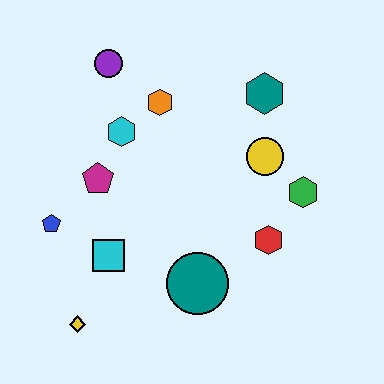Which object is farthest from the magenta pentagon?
The green hexagon is farthest from the magenta pentagon.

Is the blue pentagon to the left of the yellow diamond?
Yes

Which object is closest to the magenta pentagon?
The cyan hexagon is closest to the magenta pentagon.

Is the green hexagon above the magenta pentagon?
No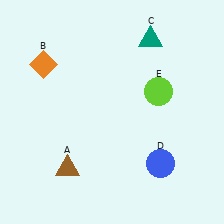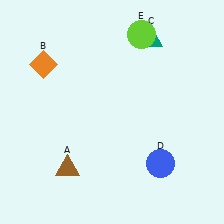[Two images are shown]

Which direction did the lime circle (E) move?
The lime circle (E) moved up.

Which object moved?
The lime circle (E) moved up.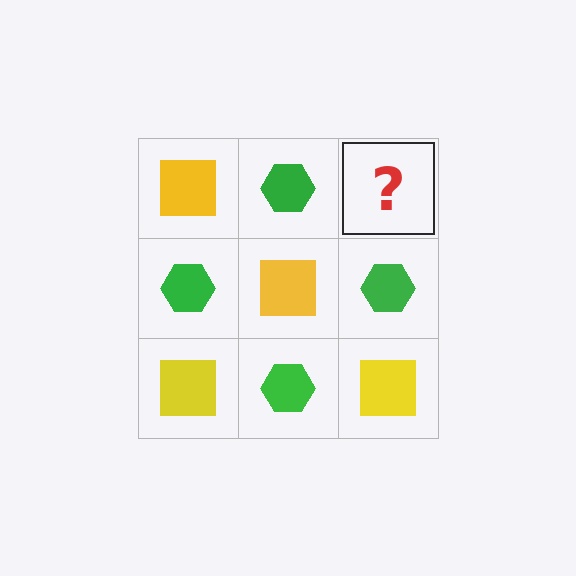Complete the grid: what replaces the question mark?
The question mark should be replaced with a yellow square.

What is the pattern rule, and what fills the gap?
The rule is that it alternates yellow square and green hexagon in a checkerboard pattern. The gap should be filled with a yellow square.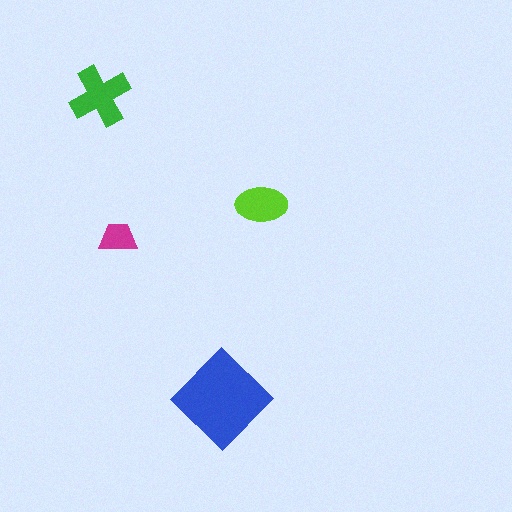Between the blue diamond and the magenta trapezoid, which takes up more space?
The blue diamond.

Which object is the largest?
The blue diamond.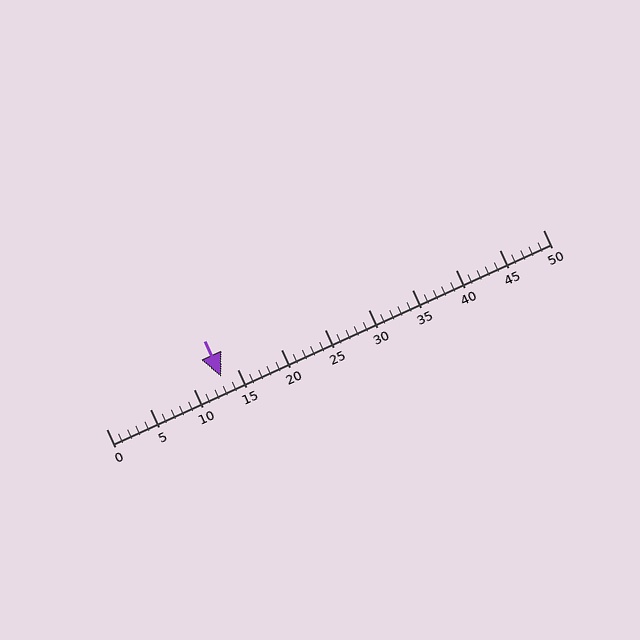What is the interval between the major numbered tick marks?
The major tick marks are spaced 5 units apart.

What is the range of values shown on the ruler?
The ruler shows values from 0 to 50.